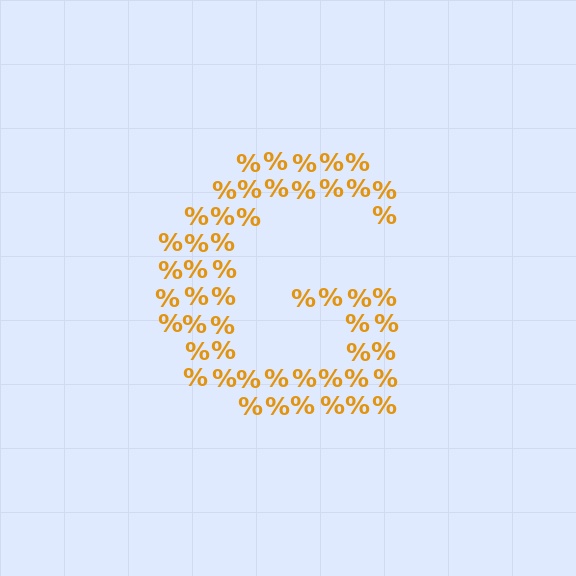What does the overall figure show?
The overall figure shows the letter G.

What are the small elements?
The small elements are percent signs.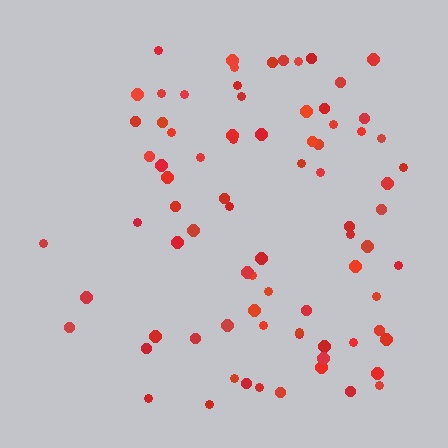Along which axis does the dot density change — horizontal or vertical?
Horizontal.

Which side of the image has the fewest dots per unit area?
The left.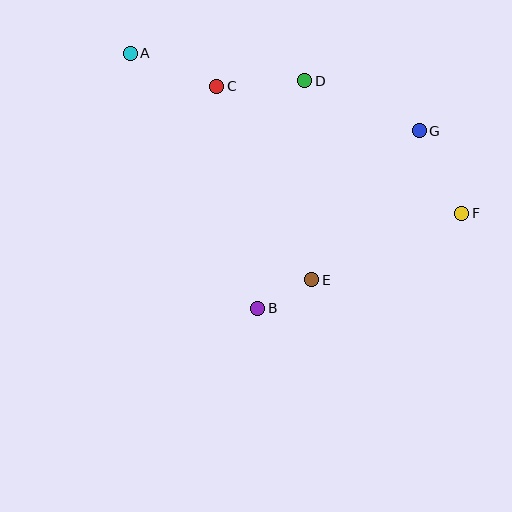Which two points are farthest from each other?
Points A and F are farthest from each other.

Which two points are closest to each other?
Points B and E are closest to each other.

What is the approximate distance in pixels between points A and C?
The distance between A and C is approximately 92 pixels.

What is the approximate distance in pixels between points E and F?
The distance between E and F is approximately 164 pixels.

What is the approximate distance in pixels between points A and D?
The distance between A and D is approximately 176 pixels.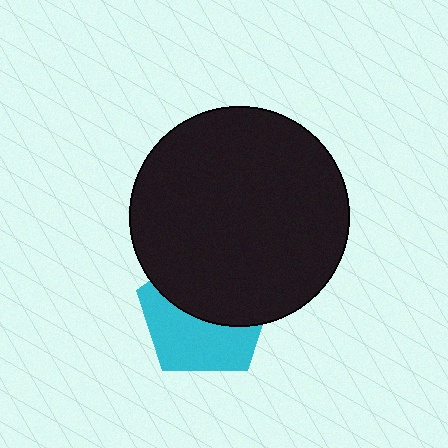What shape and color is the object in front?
The object in front is a black circle.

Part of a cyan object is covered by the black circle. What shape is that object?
It is a pentagon.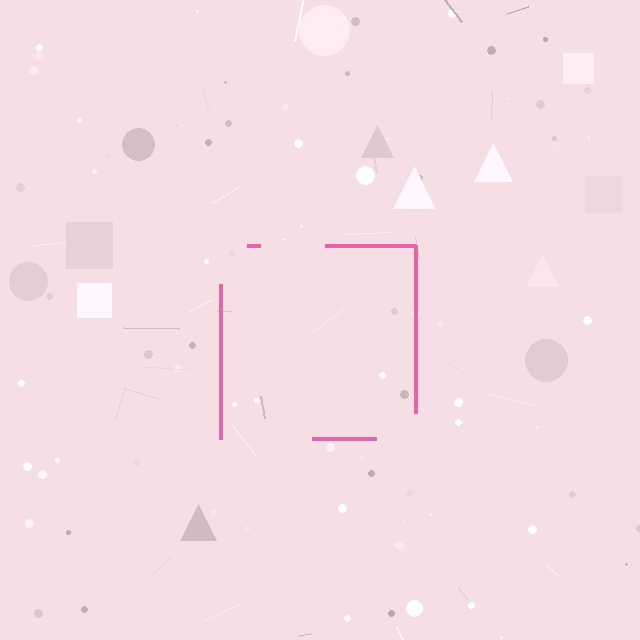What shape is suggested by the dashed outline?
The dashed outline suggests a square.